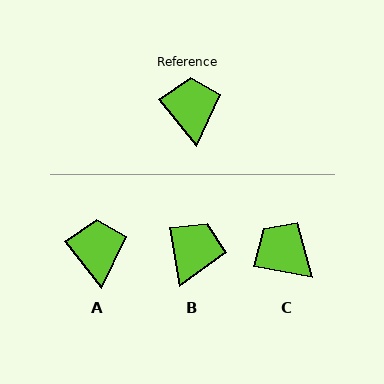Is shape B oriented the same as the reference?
No, it is off by about 29 degrees.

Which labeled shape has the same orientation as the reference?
A.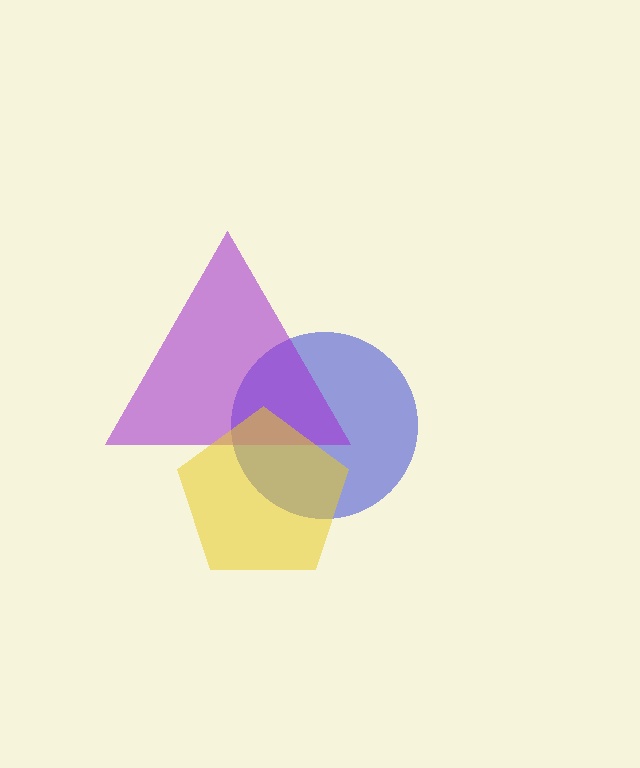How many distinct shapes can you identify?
There are 3 distinct shapes: a blue circle, a purple triangle, a yellow pentagon.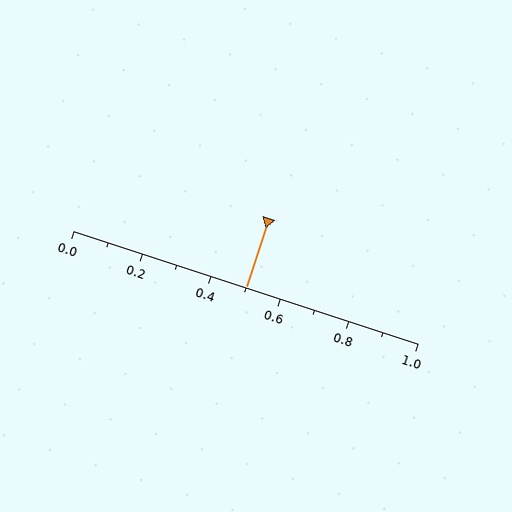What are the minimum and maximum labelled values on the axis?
The axis runs from 0.0 to 1.0.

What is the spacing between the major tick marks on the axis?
The major ticks are spaced 0.2 apart.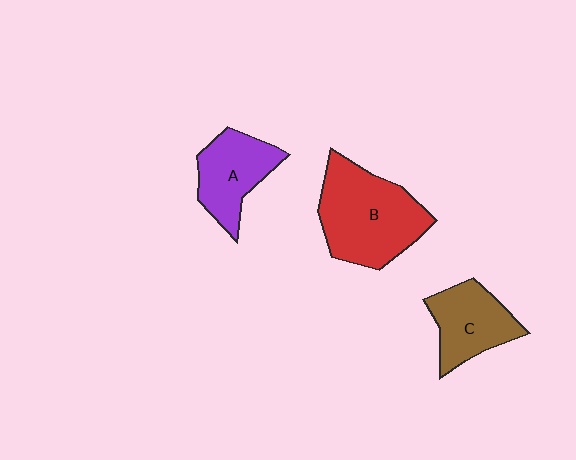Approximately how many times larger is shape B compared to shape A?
Approximately 1.6 times.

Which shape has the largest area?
Shape B (red).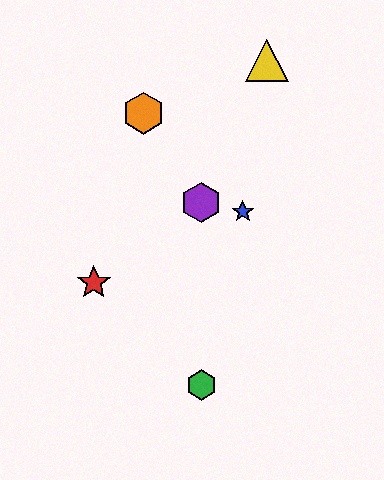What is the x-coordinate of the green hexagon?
The green hexagon is at x≈201.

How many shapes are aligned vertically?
2 shapes (the green hexagon, the purple hexagon) are aligned vertically.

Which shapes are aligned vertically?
The green hexagon, the purple hexagon are aligned vertically.